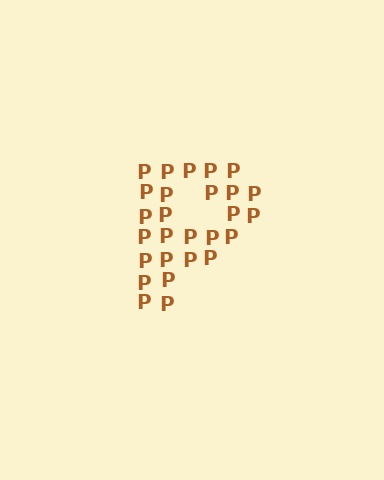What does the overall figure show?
The overall figure shows the letter P.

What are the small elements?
The small elements are letter P's.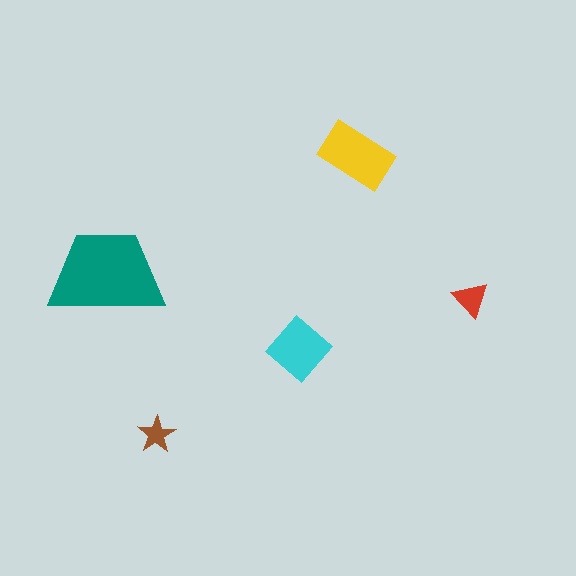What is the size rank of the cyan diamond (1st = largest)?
3rd.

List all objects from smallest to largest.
The brown star, the red triangle, the cyan diamond, the yellow rectangle, the teal trapezoid.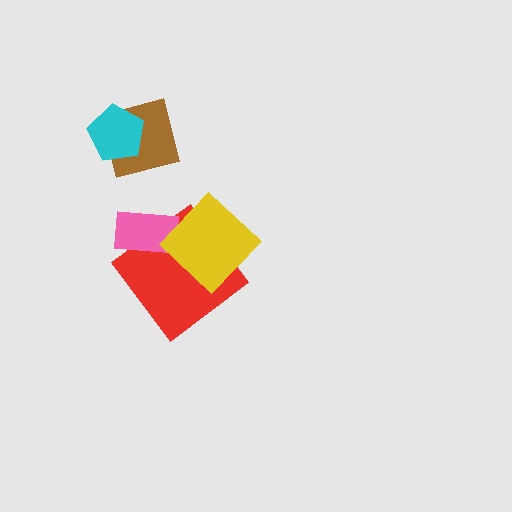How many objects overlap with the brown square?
1 object overlaps with the brown square.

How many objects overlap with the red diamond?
2 objects overlap with the red diamond.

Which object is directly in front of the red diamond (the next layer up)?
The pink rectangle is directly in front of the red diamond.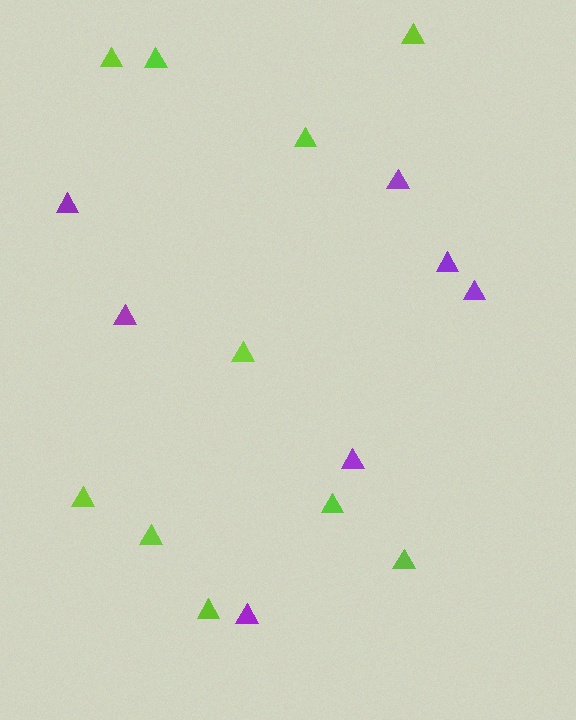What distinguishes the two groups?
There are 2 groups: one group of lime triangles (10) and one group of purple triangles (7).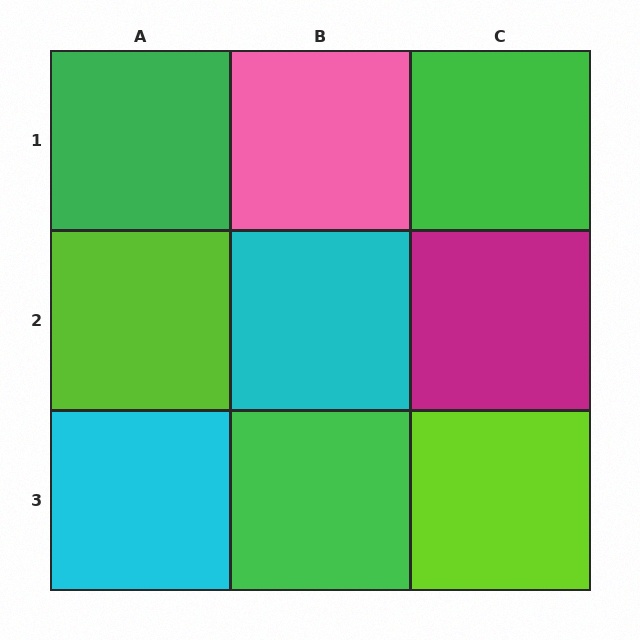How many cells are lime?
2 cells are lime.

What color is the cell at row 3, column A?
Cyan.